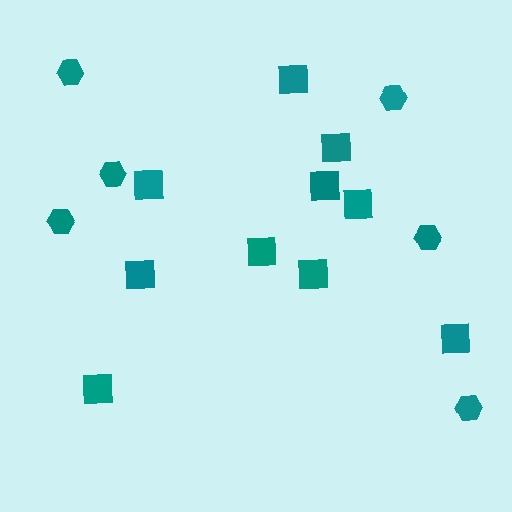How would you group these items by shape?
There are 2 groups: one group of squares (10) and one group of hexagons (6).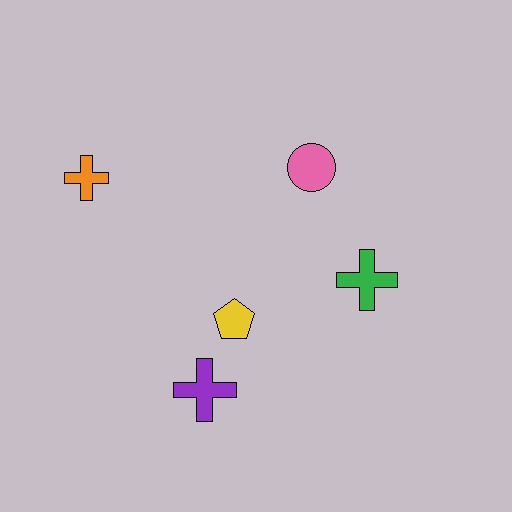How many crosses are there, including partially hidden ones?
There are 3 crosses.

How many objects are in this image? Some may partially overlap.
There are 5 objects.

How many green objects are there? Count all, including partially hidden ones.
There is 1 green object.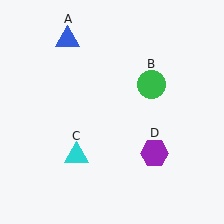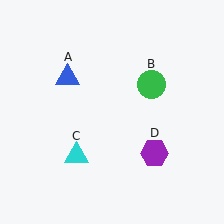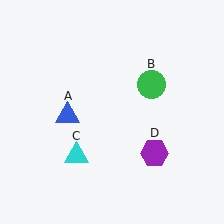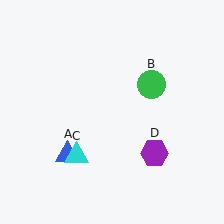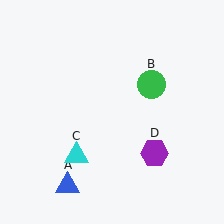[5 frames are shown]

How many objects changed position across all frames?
1 object changed position: blue triangle (object A).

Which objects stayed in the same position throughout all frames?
Green circle (object B) and cyan triangle (object C) and purple hexagon (object D) remained stationary.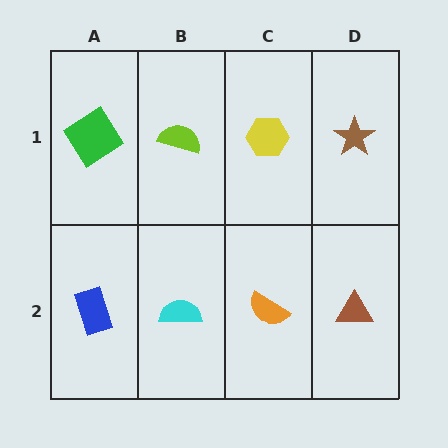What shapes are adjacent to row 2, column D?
A brown star (row 1, column D), an orange semicircle (row 2, column C).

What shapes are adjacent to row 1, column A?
A blue rectangle (row 2, column A), a lime semicircle (row 1, column B).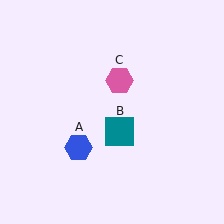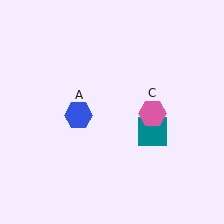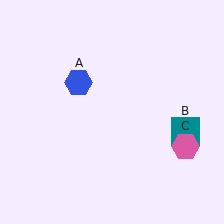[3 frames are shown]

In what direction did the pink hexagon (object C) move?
The pink hexagon (object C) moved down and to the right.